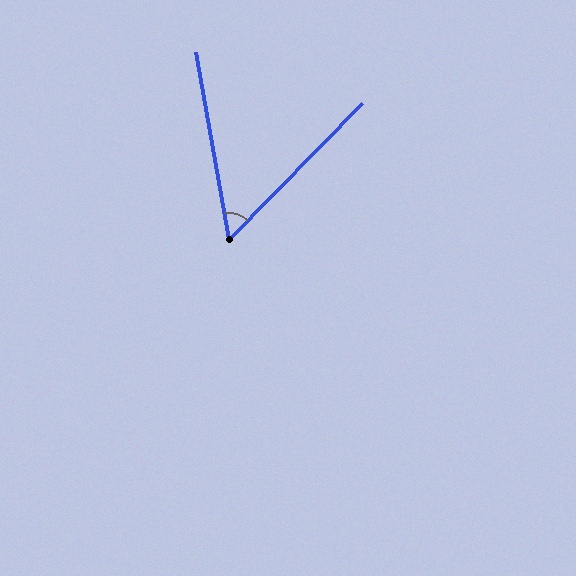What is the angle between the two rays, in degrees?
Approximately 54 degrees.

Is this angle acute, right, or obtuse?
It is acute.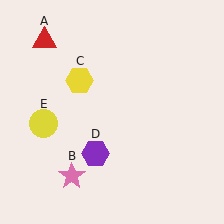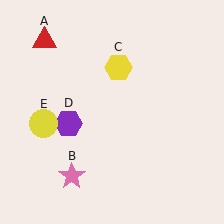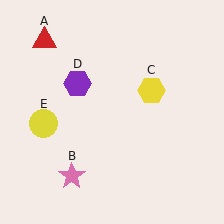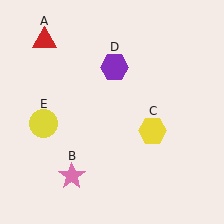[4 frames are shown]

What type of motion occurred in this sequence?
The yellow hexagon (object C), purple hexagon (object D) rotated clockwise around the center of the scene.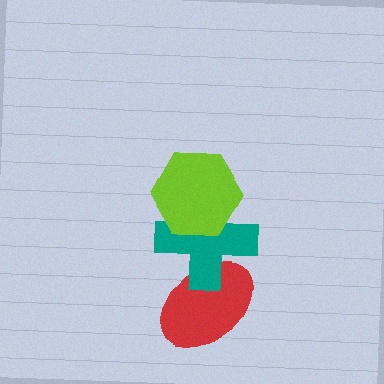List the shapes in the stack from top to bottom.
From top to bottom: the lime hexagon, the teal cross, the red ellipse.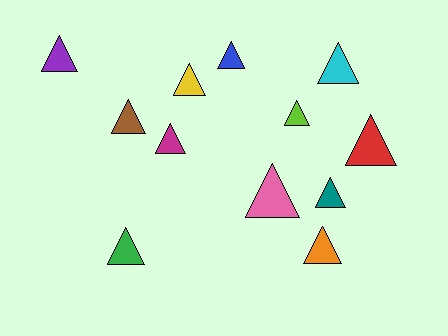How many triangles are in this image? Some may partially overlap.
There are 12 triangles.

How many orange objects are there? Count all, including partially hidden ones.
There is 1 orange object.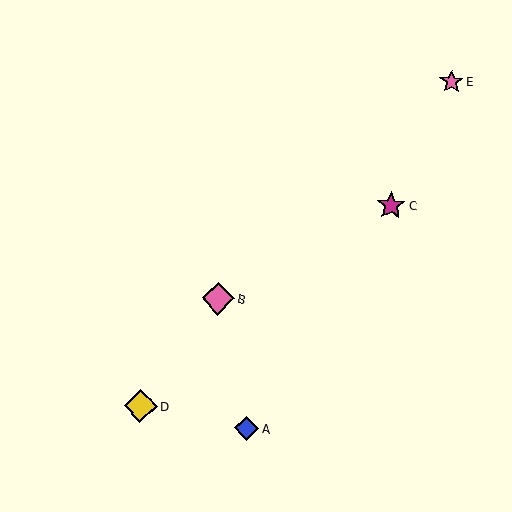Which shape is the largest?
The yellow diamond (labeled D) is the largest.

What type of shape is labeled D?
Shape D is a yellow diamond.